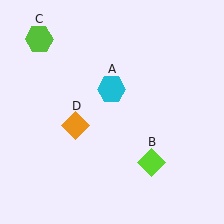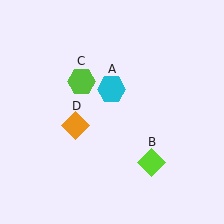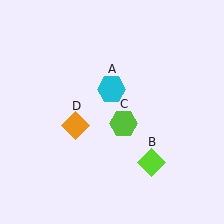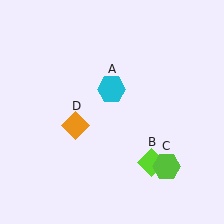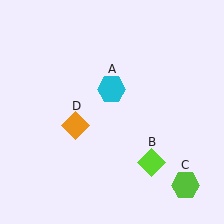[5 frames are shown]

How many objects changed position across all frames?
1 object changed position: lime hexagon (object C).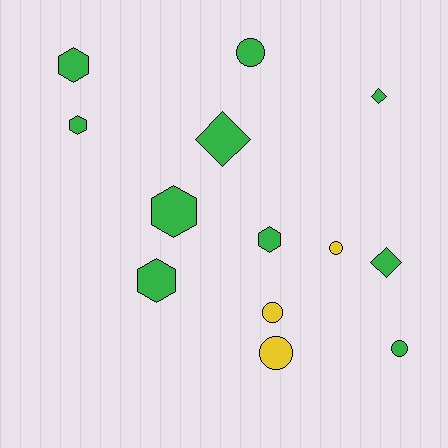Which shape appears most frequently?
Hexagon, with 5 objects.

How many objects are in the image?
There are 13 objects.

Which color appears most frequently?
Green, with 10 objects.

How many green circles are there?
There are 2 green circles.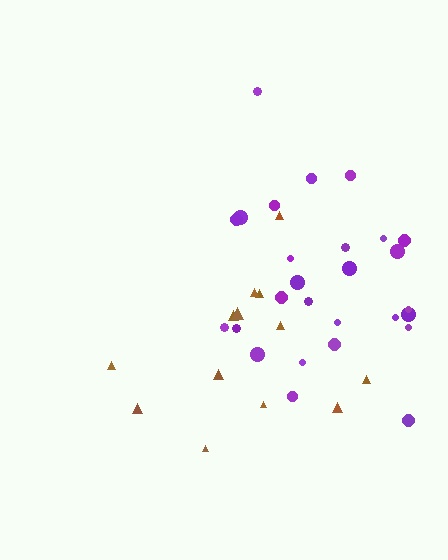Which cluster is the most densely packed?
Purple.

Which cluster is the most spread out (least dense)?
Brown.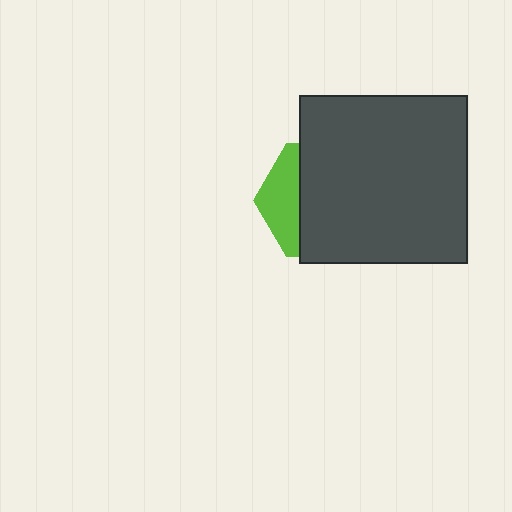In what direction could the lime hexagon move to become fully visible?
The lime hexagon could move left. That would shift it out from behind the dark gray square entirely.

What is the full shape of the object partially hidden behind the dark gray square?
The partially hidden object is a lime hexagon.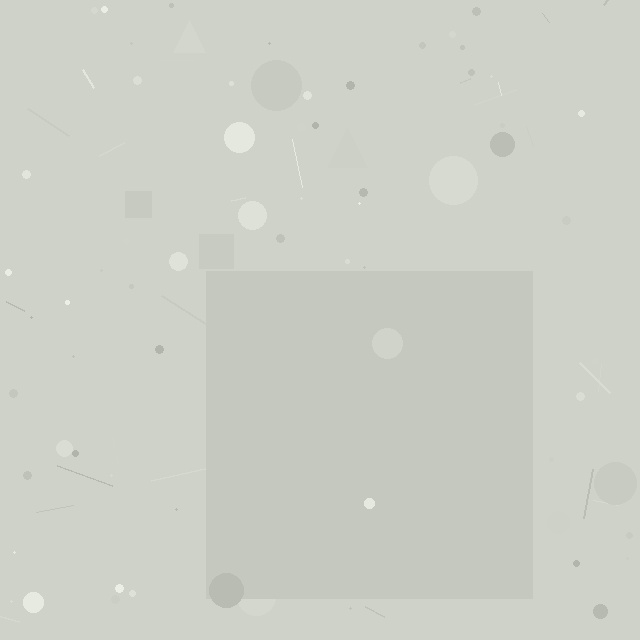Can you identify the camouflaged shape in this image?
The camouflaged shape is a square.